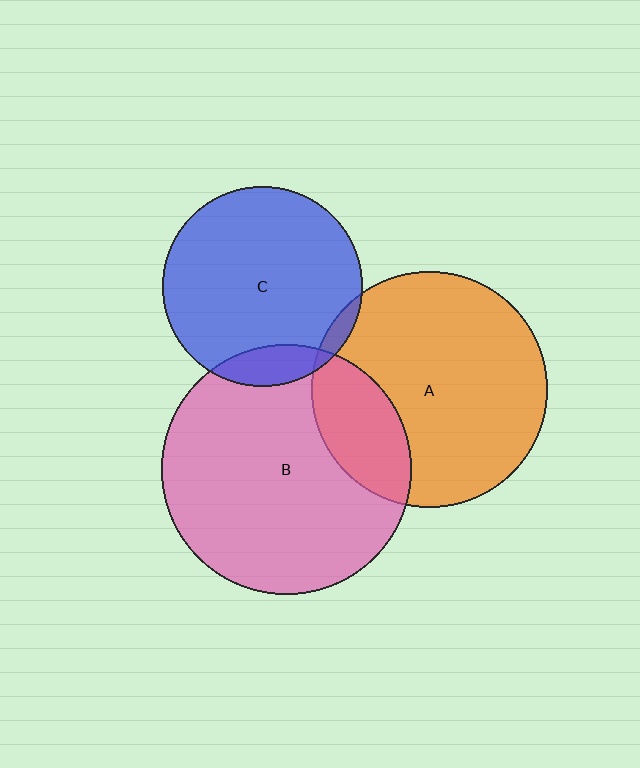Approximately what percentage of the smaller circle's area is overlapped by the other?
Approximately 10%.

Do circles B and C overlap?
Yes.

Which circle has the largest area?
Circle B (pink).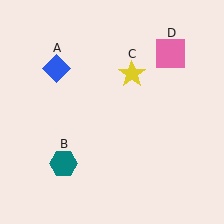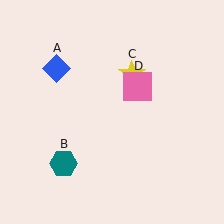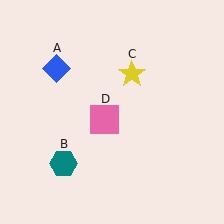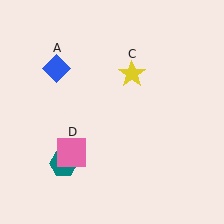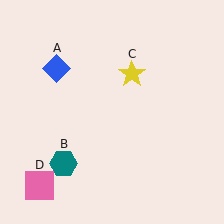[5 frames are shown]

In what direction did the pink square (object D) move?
The pink square (object D) moved down and to the left.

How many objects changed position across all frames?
1 object changed position: pink square (object D).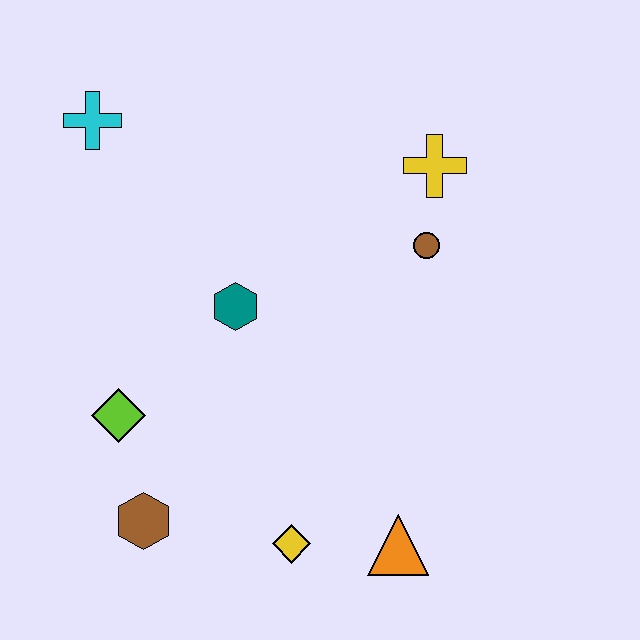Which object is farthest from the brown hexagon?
The yellow cross is farthest from the brown hexagon.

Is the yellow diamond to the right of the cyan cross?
Yes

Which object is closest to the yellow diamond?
The orange triangle is closest to the yellow diamond.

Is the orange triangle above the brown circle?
No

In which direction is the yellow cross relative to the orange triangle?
The yellow cross is above the orange triangle.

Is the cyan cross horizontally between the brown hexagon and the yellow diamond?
No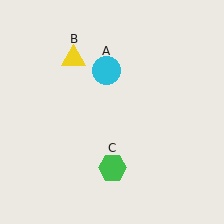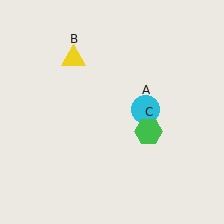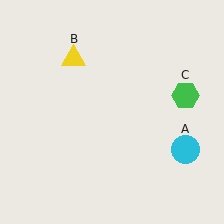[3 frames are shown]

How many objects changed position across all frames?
2 objects changed position: cyan circle (object A), green hexagon (object C).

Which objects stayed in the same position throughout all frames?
Yellow triangle (object B) remained stationary.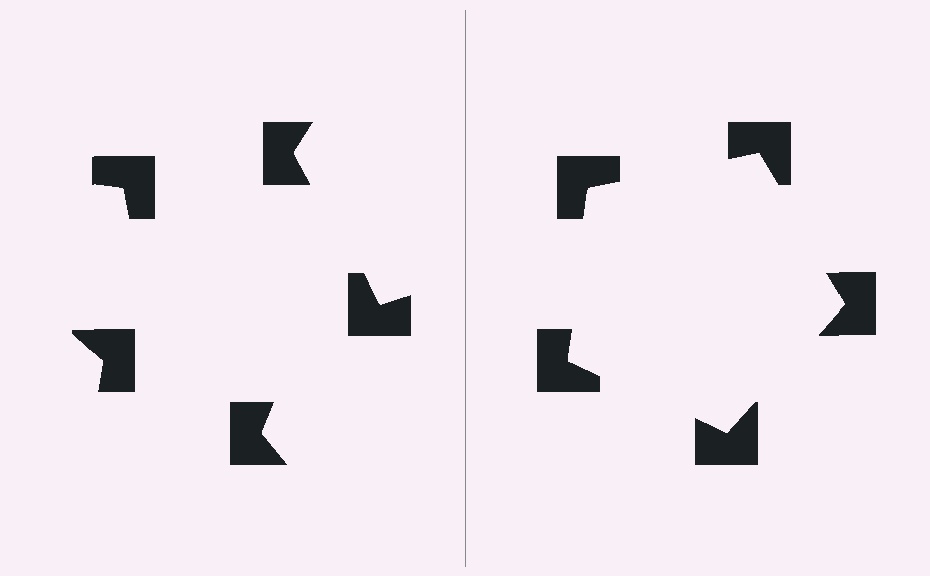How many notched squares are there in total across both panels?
10 — 5 on each side.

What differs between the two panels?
The notched squares are positioned identically on both sides; only the wedge orientations differ. On the right they align to a pentagon; on the left they are misaligned.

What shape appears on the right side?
An illusory pentagon.